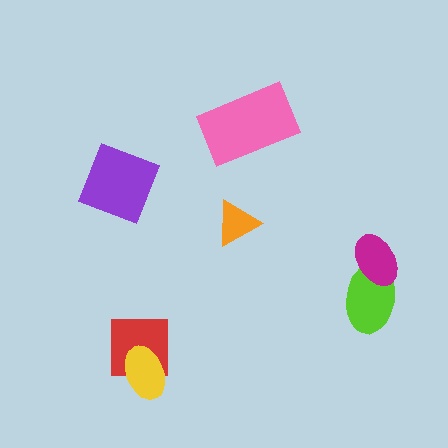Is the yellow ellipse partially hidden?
No, no other shape covers it.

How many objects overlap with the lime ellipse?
1 object overlaps with the lime ellipse.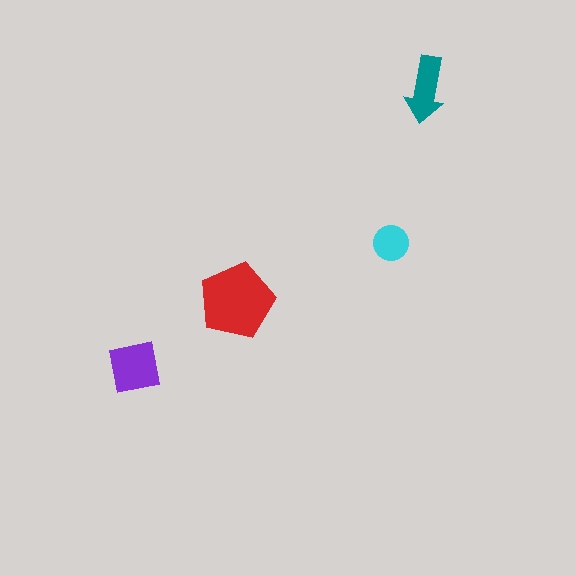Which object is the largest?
The red pentagon.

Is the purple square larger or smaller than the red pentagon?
Smaller.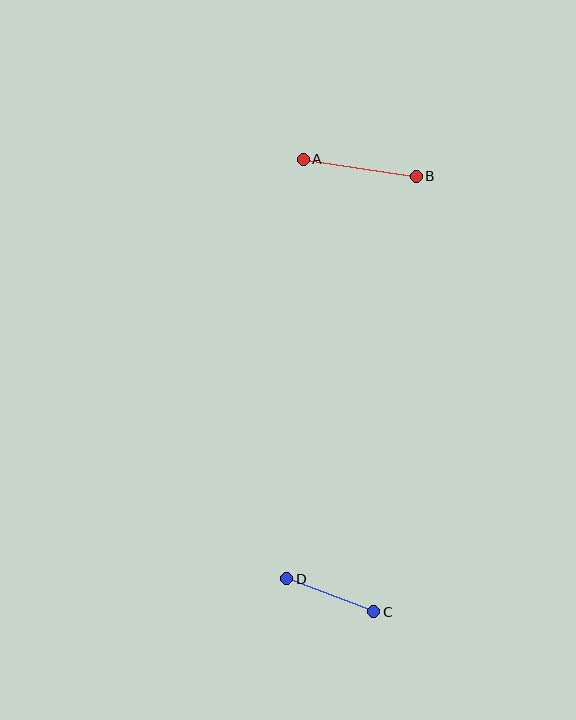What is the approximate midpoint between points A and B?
The midpoint is at approximately (360, 168) pixels.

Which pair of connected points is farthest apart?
Points A and B are farthest apart.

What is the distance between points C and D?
The distance is approximately 93 pixels.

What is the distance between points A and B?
The distance is approximately 114 pixels.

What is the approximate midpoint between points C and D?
The midpoint is at approximately (330, 595) pixels.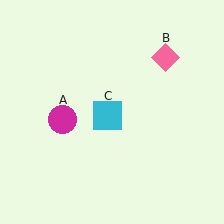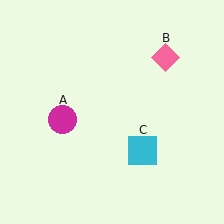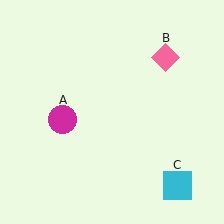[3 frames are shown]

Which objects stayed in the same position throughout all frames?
Magenta circle (object A) and pink diamond (object B) remained stationary.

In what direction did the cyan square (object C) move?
The cyan square (object C) moved down and to the right.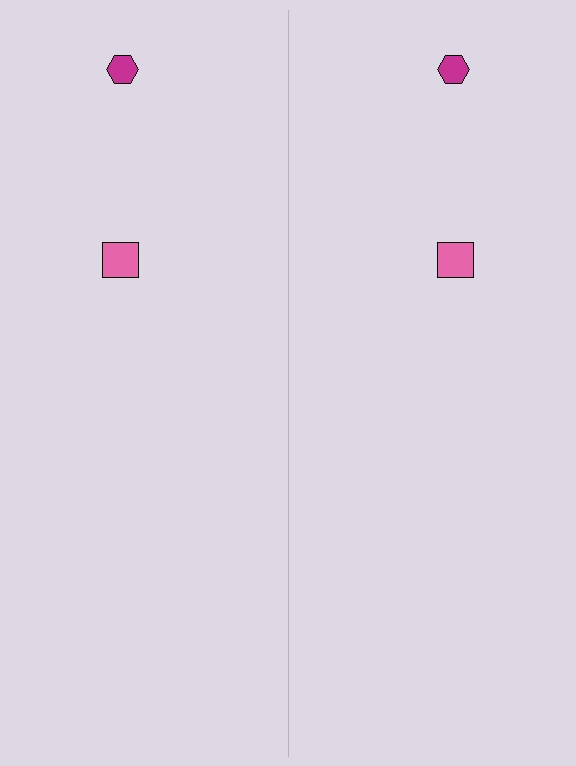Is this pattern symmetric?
Yes, this pattern has bilateral (reflection) symmetry.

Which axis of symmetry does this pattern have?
The pattern has a vertical axis of symmetry running through the center of the image.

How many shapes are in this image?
There are 4 shapes in this image.